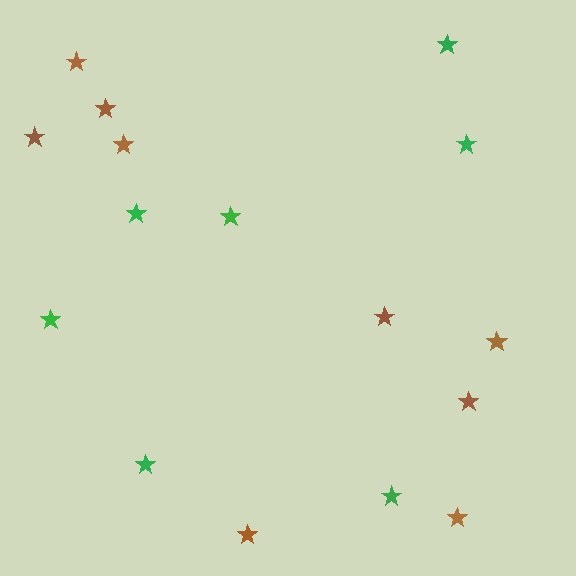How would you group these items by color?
There are 2 groups: one group of green stars (7) and one group of brown stars (9).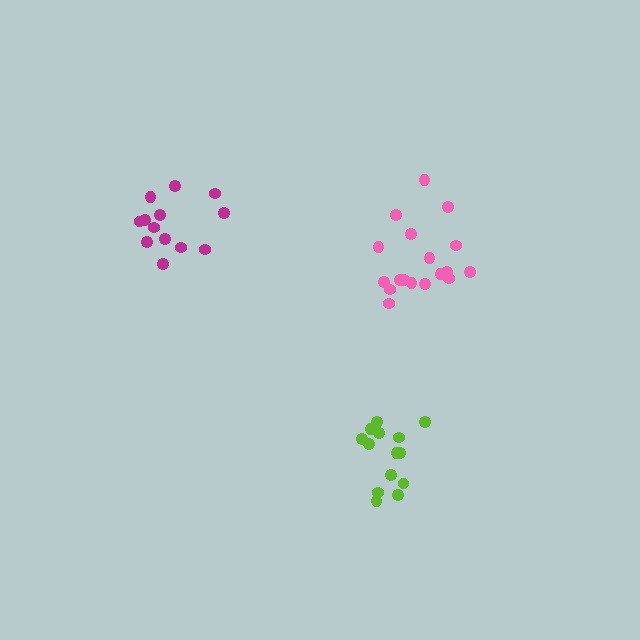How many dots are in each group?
Group 1: 15 dots, Group 2: 13 dots, Group 3: 18 dots (46 total).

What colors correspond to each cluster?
The clusters are colored: lime, magenta, pink.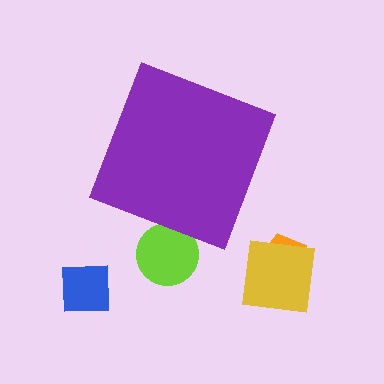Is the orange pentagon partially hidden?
No, the orange pentagon is fully visible.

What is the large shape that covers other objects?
A purple diamond.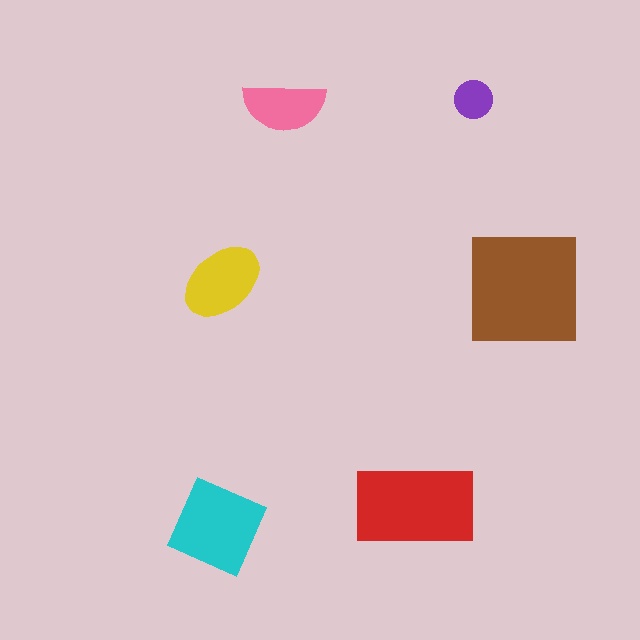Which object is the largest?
The brown square.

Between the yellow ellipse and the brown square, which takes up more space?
The brown square.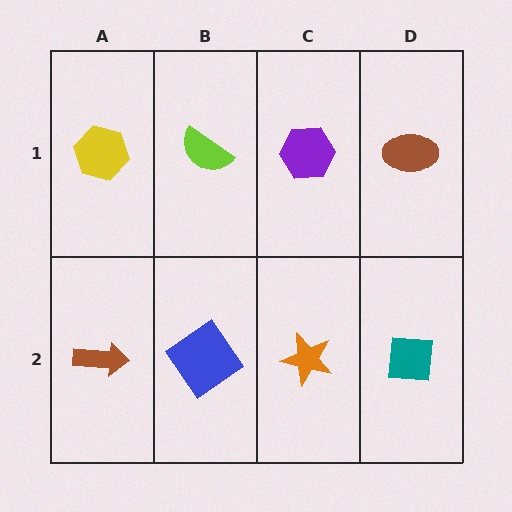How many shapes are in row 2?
4 shapes.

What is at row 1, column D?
A brown ellipse.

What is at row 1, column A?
A yellow hexagon.